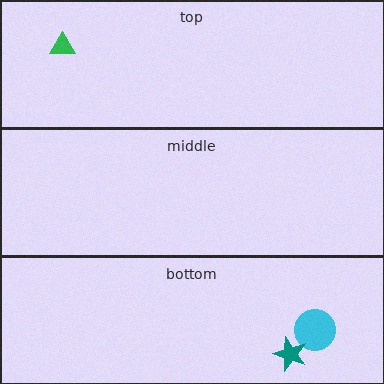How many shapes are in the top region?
1.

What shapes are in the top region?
The green triangle.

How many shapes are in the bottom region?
2.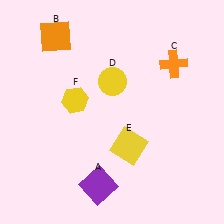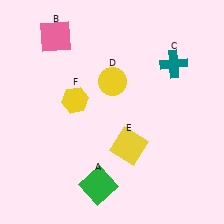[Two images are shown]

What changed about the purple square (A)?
In Image 1, A is purple. In Image 2, it changed to green.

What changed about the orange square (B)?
In Image 1, B is orange. In Image 2, it changed to pink.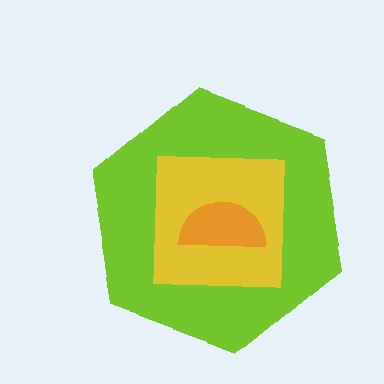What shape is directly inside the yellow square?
The orange semicircle.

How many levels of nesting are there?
3.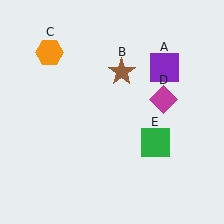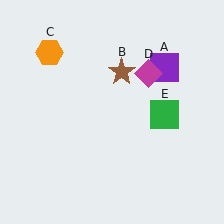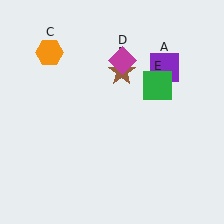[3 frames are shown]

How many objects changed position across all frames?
2 objects changed position: magenta diamond (object D), green square (object E).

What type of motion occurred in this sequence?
The magenta diamond (object D), green square (object E) rotated counterclockwise around the center of the scene.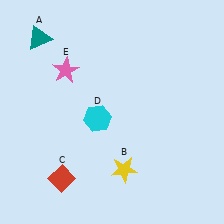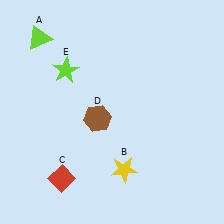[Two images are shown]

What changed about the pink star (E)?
In Image 1, E is pink. In Image 2, it changed to lime.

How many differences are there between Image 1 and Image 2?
There are 3 differences between the two images.